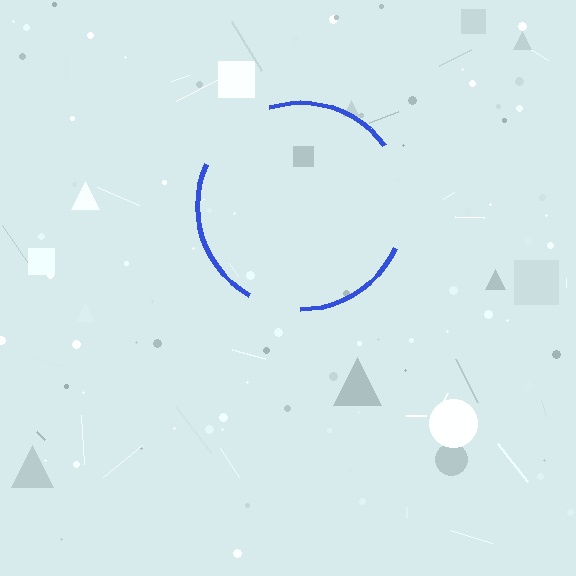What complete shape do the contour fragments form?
The contour fragments form a circle.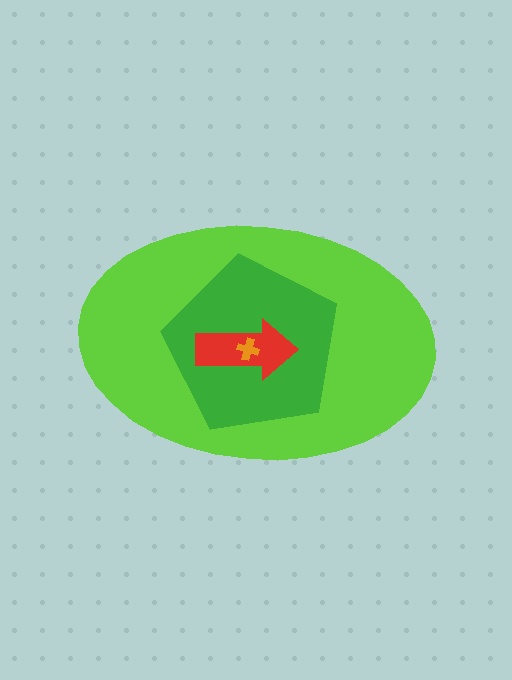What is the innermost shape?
The orange cross.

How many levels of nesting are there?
4.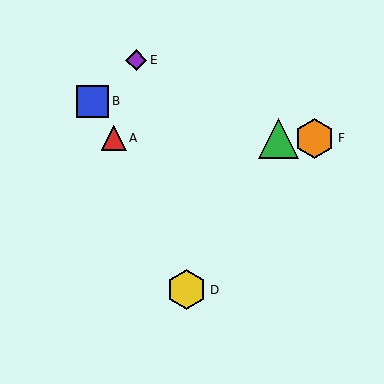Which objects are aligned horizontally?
Objects A, C, F are aligned horizontally.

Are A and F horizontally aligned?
Yes, both are at y≈138.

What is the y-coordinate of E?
Object E is at y≈60.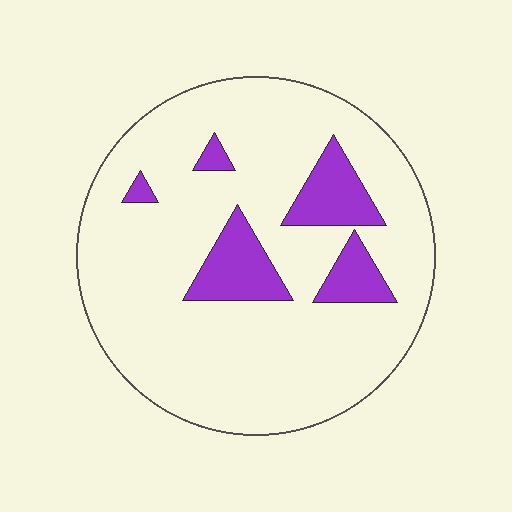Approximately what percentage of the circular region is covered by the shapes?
Approximately 15%.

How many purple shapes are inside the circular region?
5.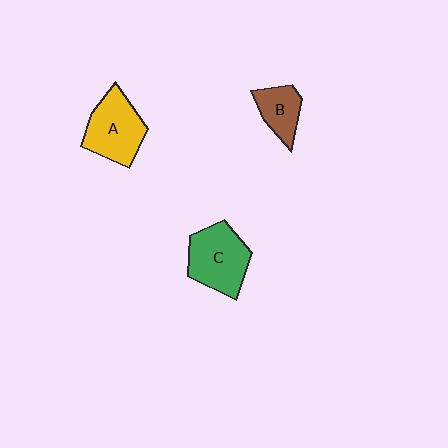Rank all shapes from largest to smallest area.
From largest to smallest: C (green), A (yellow), B (brown).